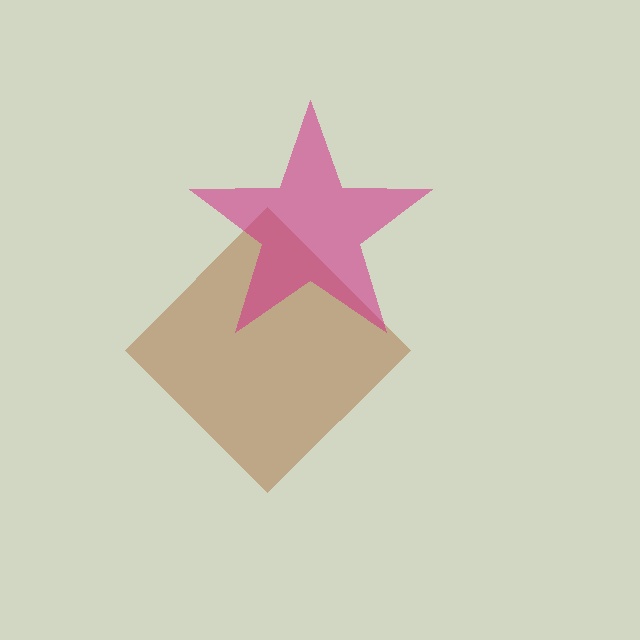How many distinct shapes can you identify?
There are 2 distinct shapes: a brown diamond, a magenta star.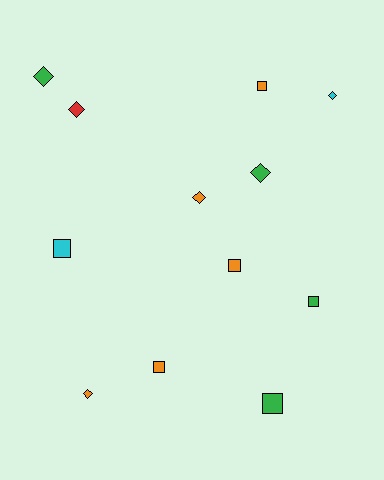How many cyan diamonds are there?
There is 1 cyan diamond.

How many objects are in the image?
There are 12 objects.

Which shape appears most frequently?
Diamond, with 6 objects.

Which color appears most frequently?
Orange, with 5 objects.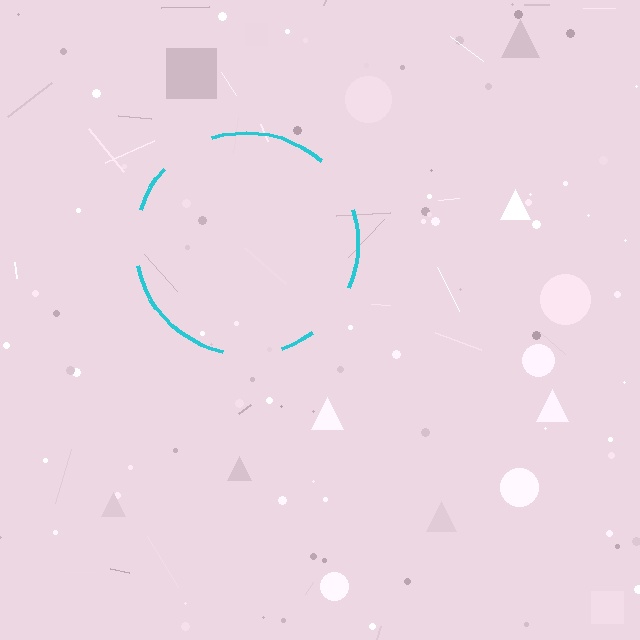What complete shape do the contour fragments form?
The contour fragments form a circle.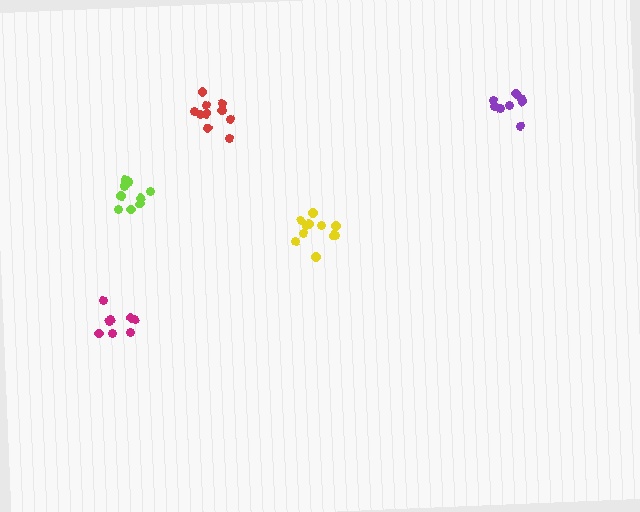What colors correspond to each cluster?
The clusters are colored: red, yellow, lime, magenta, purple.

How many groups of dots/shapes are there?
There are 5 groups.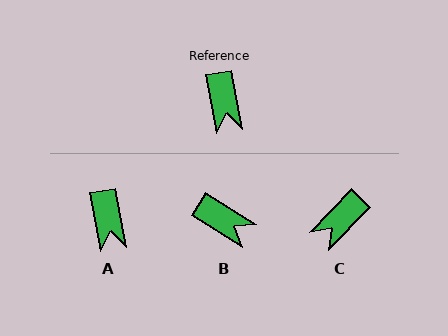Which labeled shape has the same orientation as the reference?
A.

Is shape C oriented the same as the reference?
No, it is off by about 54 degrees.